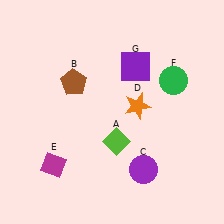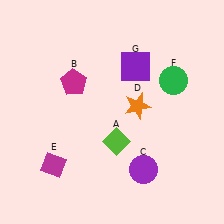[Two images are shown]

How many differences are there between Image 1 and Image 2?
There is 1 difference between the two images.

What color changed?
The pentagon (B) changed from brown in Image 1 to magenta in Image 2.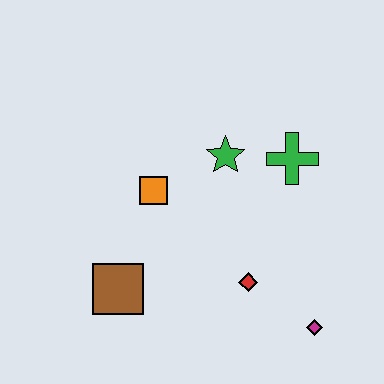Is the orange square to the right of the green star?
No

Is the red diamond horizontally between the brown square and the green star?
No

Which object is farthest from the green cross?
The brown square is farthest from the green cross.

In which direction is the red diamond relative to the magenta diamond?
The red diamond is to the left of the magenta diamond.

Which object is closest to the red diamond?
The magenta diamond is closest to the red diamond.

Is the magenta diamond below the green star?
Yes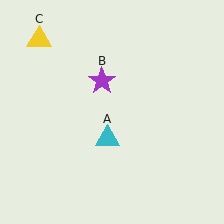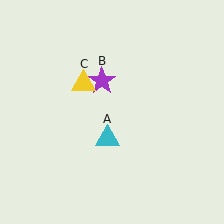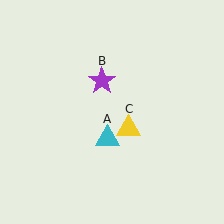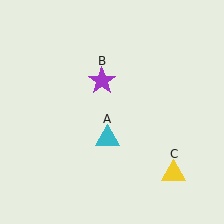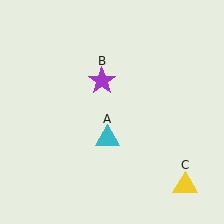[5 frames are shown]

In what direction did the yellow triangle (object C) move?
The yellow triangle (object C) moved down and to the right.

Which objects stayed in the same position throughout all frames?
Cyan triangle (object A) and purple star (object B) remained stationary.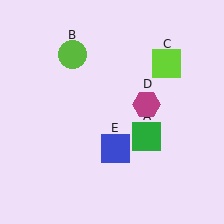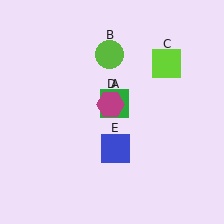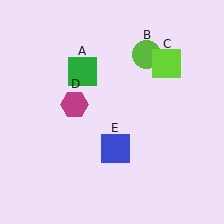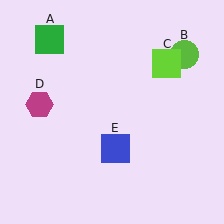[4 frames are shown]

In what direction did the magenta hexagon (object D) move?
The magenta hexagon (object D) moved left.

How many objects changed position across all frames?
3 objects changed position: green square (object A), lime circle (object B), magenta hexagon (object D).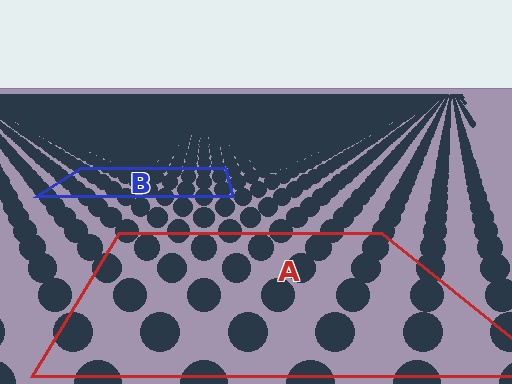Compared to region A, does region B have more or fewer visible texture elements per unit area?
Region B has more texture elements per unit area — they are packed more densely because it is farther away.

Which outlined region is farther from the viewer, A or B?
Region B is farther from the viewer — the texture elements inside it appear smaller and more densely packed.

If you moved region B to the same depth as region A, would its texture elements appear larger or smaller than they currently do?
They would appear larger. At a closer depth, the same texture elements are projected at a bigger on-screen size.